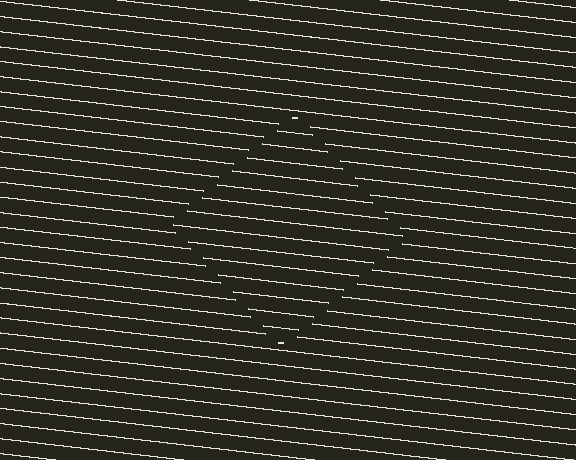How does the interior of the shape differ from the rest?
The interior of the shape contains the same grating, shifted by half a period — the contour is defined by the phase discontinuity where line-ends from the inner and outer gratings abut.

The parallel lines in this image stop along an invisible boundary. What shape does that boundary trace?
An illusory square. The interior of the shape contains the same grating, shifted by half a period — the contour is defined by the phase discontinuity where line-ends from the inner and outer gratings abut.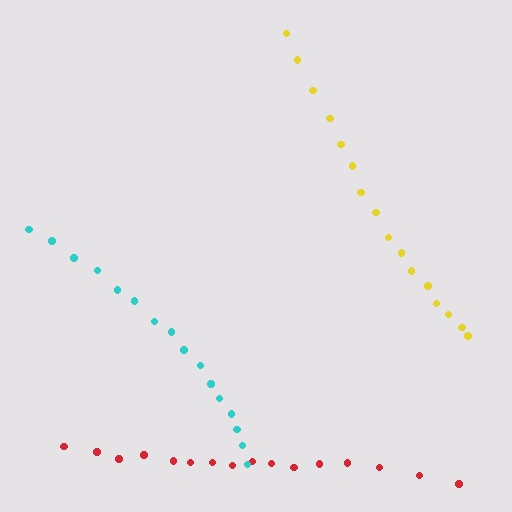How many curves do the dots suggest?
There are 3 distinct paths.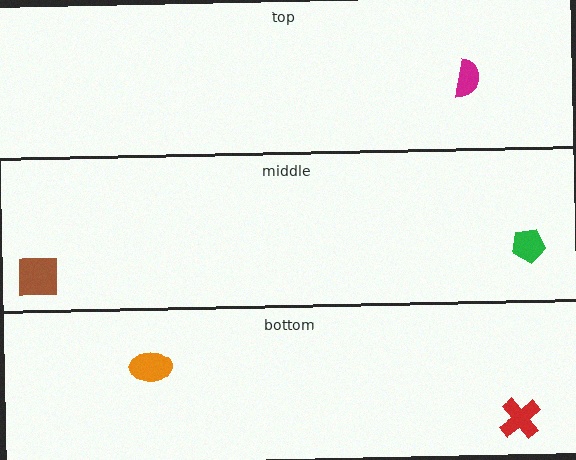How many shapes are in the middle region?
2.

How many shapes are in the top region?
1.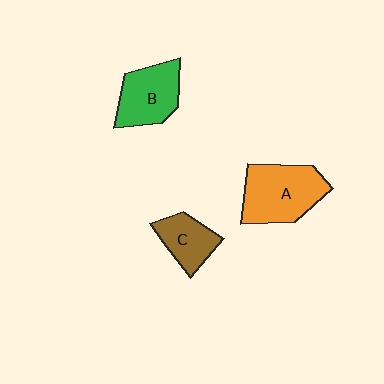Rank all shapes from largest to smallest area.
From largest to smallest: A (orange), B (green), C (brown).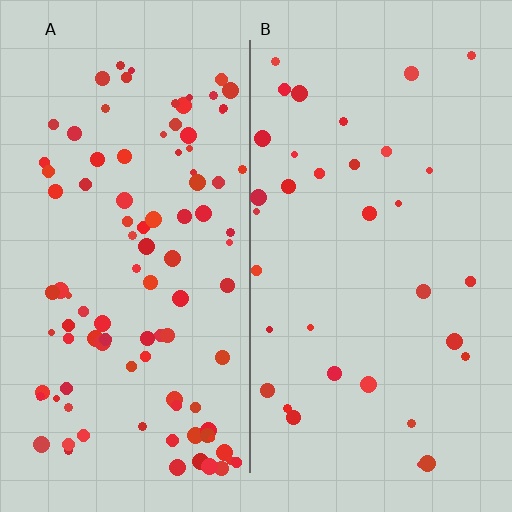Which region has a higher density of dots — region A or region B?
A (the left).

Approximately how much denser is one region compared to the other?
Approximately 2.9× — region A over region B.